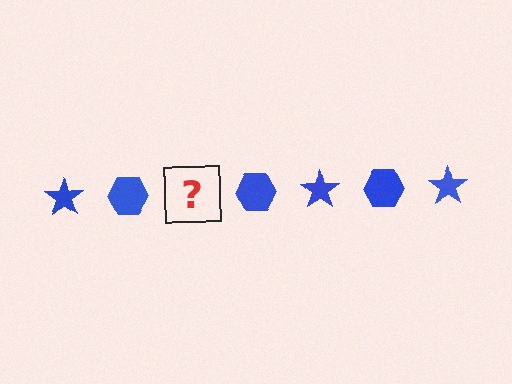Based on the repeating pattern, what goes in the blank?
The blank should be a blue star.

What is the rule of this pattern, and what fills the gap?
The rule is that the pattern cycles through star, hexagon shapes in blue. The gap should be filled with a blue star.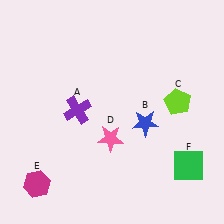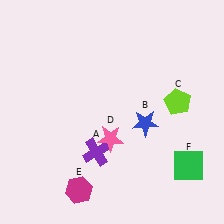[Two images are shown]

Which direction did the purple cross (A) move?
The purple cross (A) moved down.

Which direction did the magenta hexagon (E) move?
The magenta hexagon (E) moved right.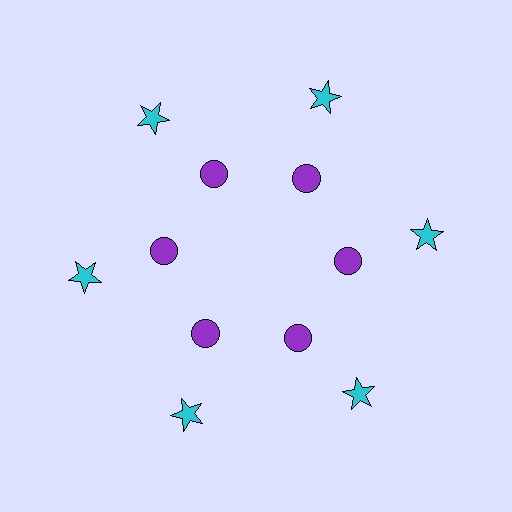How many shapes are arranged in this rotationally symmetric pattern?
There are 12 shapes, arranged in 6 groups of 2.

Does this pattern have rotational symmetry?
Yes, this pattern has 6-fold rotational symmetry. It looks the same after rotating 60 degrees around the center.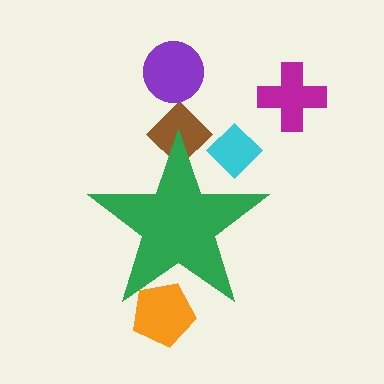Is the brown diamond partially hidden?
Yes, the brown diamond is partially hidden behind the green star.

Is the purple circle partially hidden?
No, the purple circle is fully visible.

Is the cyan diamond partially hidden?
Yes, the cyan diamond is partially hidden behind the green star.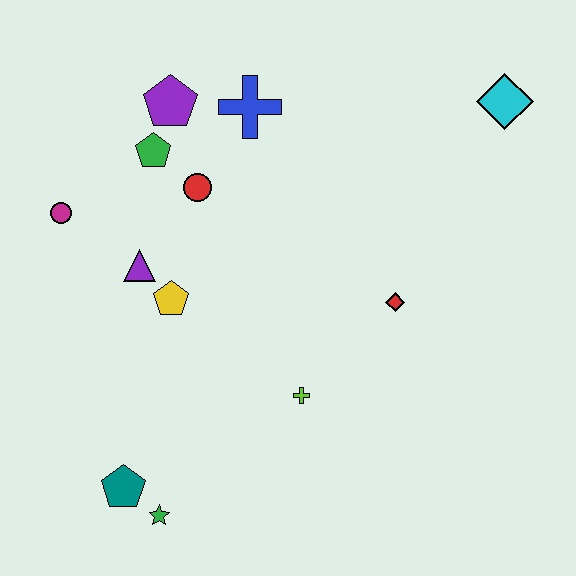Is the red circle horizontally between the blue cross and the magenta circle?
Yes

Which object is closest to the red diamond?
The lime cross is closest to the red diamond.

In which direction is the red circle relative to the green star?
The red circle is above the green star.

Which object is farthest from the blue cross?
The green star is farthest from the blue cross.